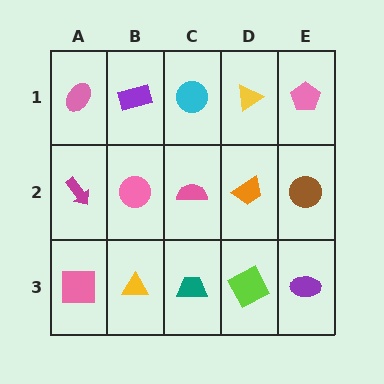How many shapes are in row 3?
5 shapes.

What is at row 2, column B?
A pink circle.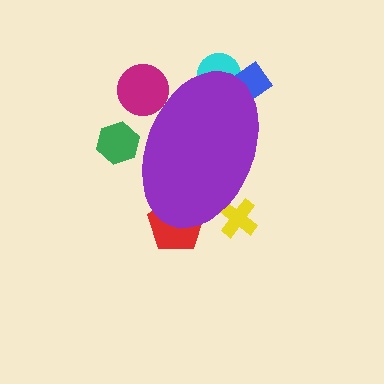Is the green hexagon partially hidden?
Yes, the green hexagon is partially hidden behind the purple ellipse.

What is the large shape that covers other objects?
A purple ellipse.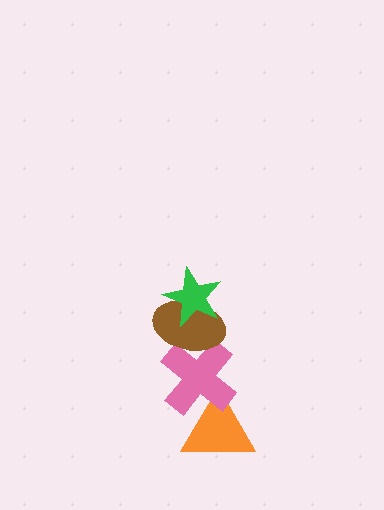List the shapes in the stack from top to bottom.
From top to bottom: the green star, the brown ellipse, the pink cross, the orange triangle.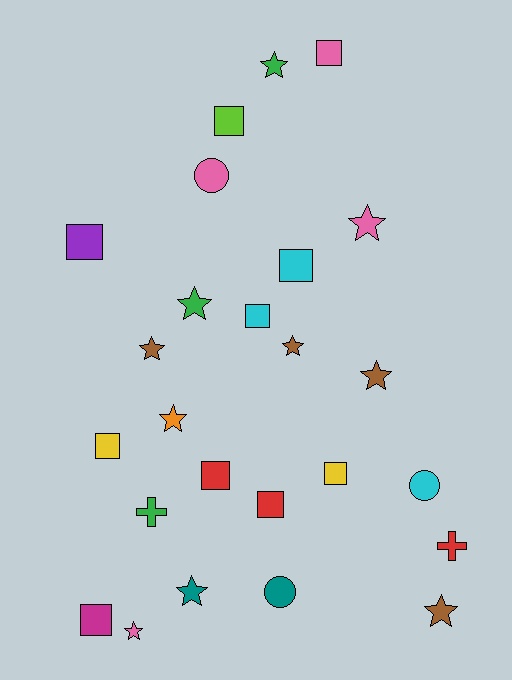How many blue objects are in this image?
There are no blue objects.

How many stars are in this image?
There are 10 stars.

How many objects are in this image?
There are 25 objects.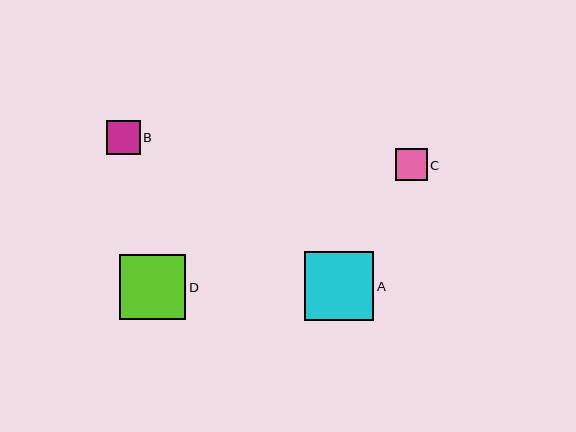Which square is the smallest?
Square C is the smallest with a size of approximately 32 pixels.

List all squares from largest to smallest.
From largest to smallest: A, D, B, C.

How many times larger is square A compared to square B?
Square A is approximately 2.1 times the size of square B.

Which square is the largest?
Square A is the largest with a size of approximately 70 pixels.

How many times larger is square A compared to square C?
Square A is approximately 2.2 times the size of square C.